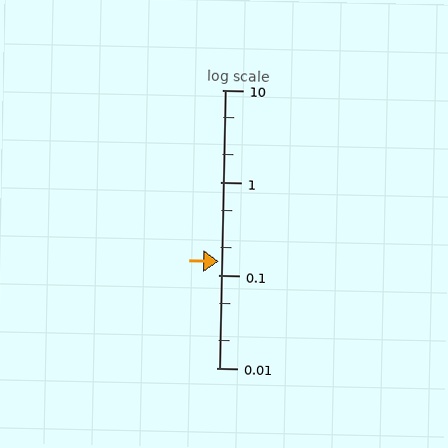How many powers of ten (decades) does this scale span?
The scale spans 3 decades, from 0.01 to 10.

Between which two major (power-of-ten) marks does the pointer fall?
The pointer is between 0.1 and 1.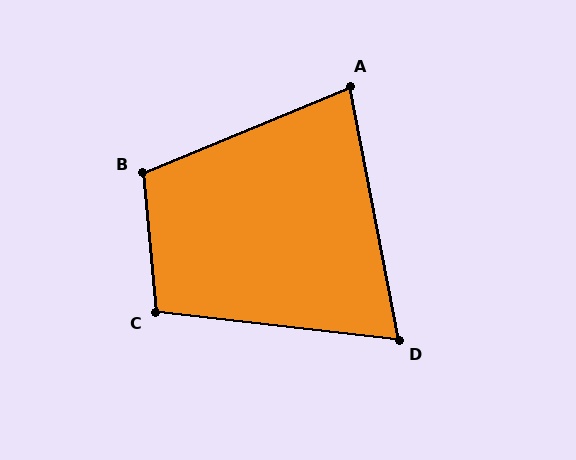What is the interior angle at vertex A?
Approximately 78 degrees (acute).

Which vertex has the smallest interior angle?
D, at approximately 73 degrees.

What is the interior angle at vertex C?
Approximately 102 degrees (obtuse).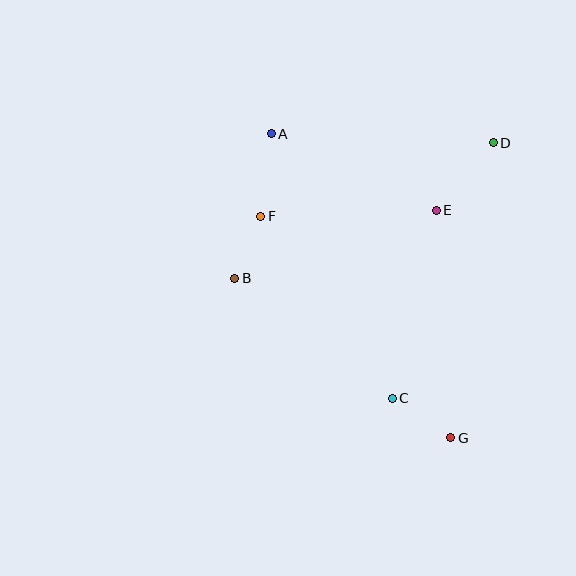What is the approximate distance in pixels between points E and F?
The distance between E and F is approximately 176 pixels.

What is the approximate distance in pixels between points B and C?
The distance between B and C is approximately 198 pixels.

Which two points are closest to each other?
Points B and F are closest to each other.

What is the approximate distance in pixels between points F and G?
The distance between F and G is approximately 292 pixels.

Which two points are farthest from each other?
Points A and G are farthest from each other.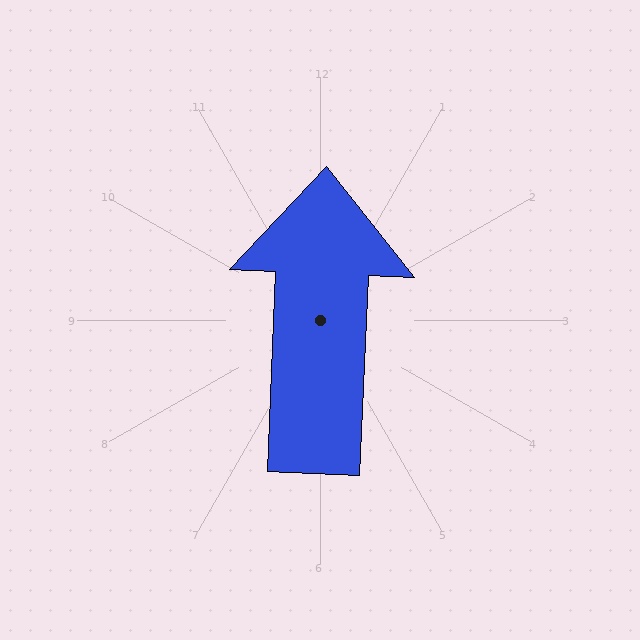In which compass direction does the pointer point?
North.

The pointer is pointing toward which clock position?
Roughly 12 o'clock.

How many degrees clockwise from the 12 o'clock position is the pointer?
Approximately 3 degrees.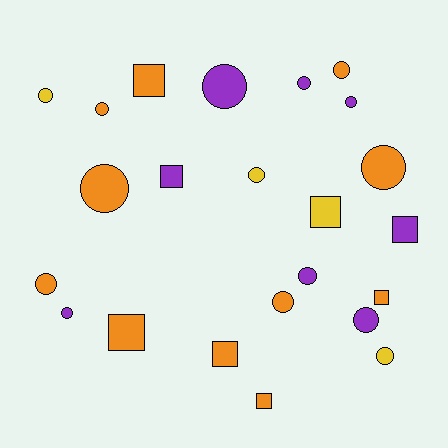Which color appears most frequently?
Orange, with 11 objects.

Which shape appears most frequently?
Circle, with 15 objects.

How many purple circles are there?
There are 6 purple circles.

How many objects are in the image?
There are 23 objects.